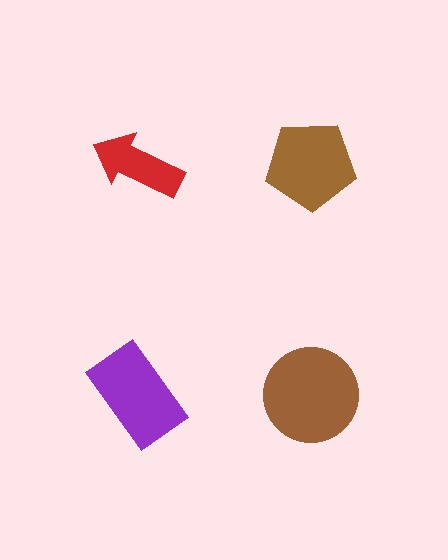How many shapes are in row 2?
2 shapes.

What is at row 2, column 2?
A brown circle.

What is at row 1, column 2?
A brown pentagon.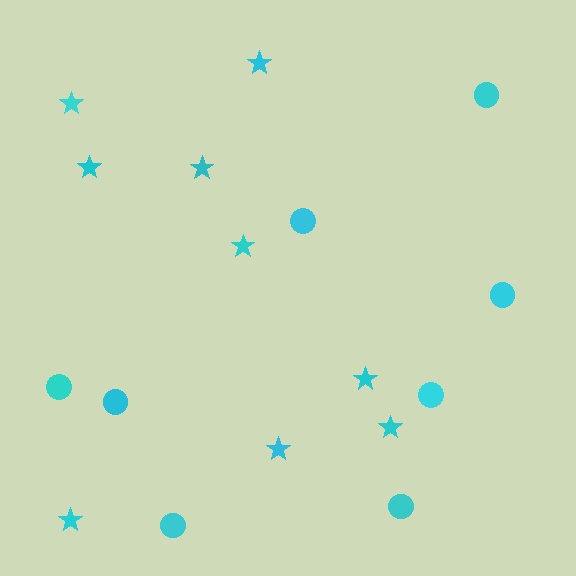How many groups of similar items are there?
There are 2 groups: one group of circles (8) and one group of stars (9).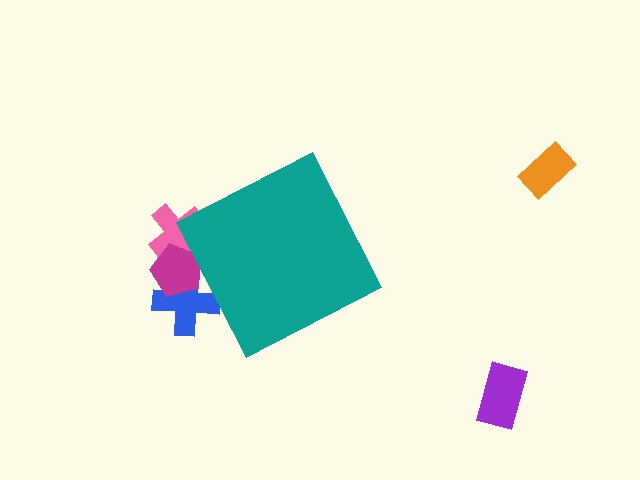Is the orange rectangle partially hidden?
No, the orange rectangle is fully visible.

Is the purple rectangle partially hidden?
No, the purple rectangle is fully visible.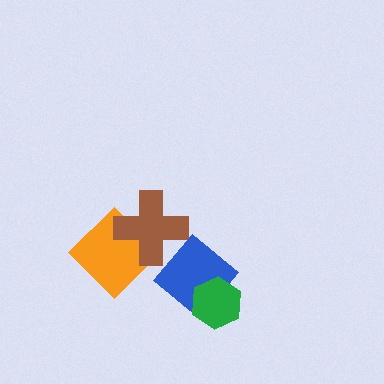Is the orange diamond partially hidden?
Yes, it is partially covered by another shape.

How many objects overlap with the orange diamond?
1 object overlaps with the orange diamond.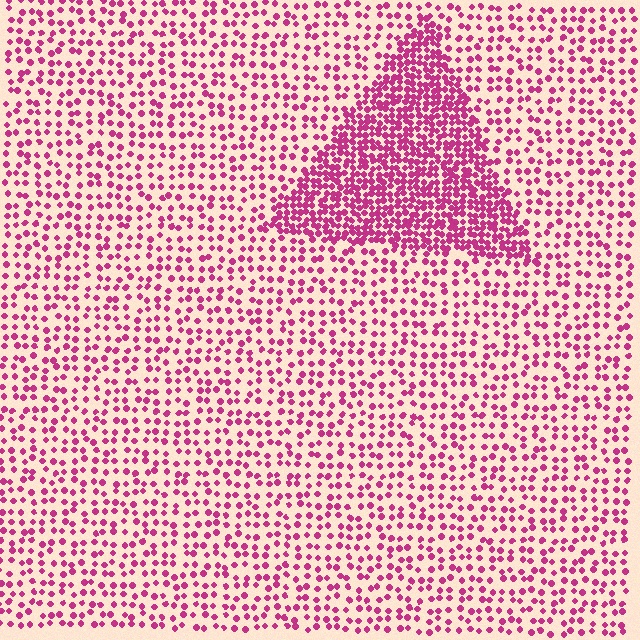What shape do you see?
I see a triangle.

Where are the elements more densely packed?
The elements are more densely packed inside the triangle boundary.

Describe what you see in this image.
The image contains small magenta elements arranged at two different densities. A triangle-shaped region is visible where the elements are more densely packed than the surrounding area.